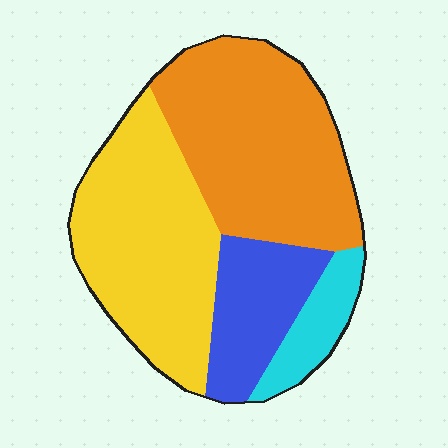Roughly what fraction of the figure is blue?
Blue covers about 15% of the figure.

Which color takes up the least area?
Cyan, at roughly 10%.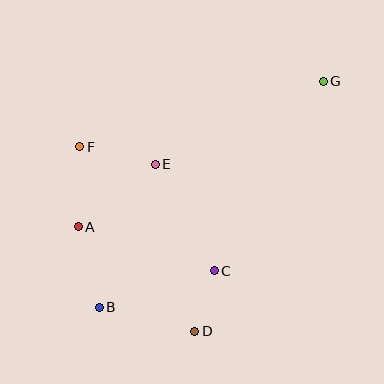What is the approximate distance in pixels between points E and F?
The distance between E and F is approximately 77 pixels.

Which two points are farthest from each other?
Points B and G are farthest from each other.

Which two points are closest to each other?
Points C and D are closest to each other.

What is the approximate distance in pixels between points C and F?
The distance between C and F is approximately 183 pixels.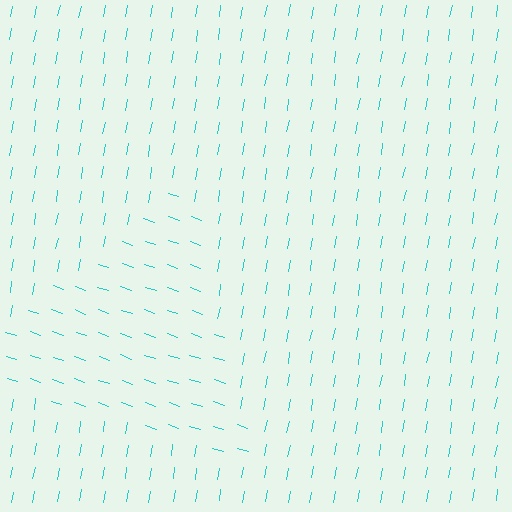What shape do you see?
I see a triangle.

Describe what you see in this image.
The image is filled with small cyan line segments. A triangle region in the image has lines oriented differently from the surrounding lines, creating a visible texture boundary.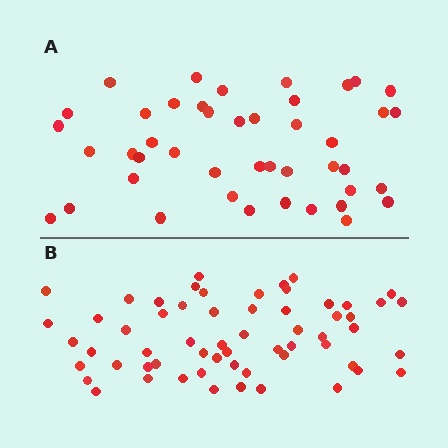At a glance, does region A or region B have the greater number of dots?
Region B (the bottom region) has more dots.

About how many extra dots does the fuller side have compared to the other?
Region B has approximately 15 more dots than region A.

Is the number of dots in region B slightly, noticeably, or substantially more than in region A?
Region B has noticeably more, but not dramatically so. The ratio is roughly 1.4 to 1.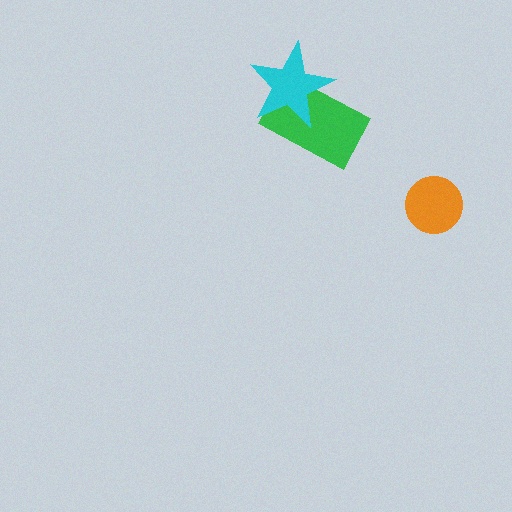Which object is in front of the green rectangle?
The cyan star is in front of the green rectangle.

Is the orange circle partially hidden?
No, no other shape covers it.